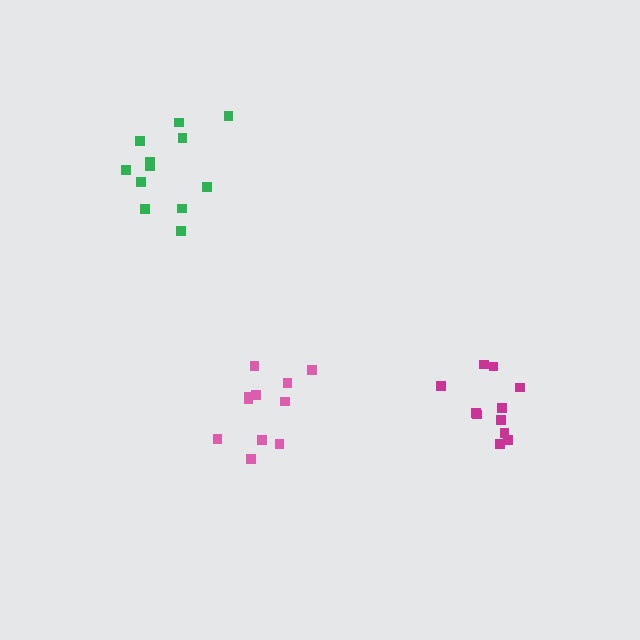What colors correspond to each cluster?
The clusters are colored: pink, magenta, green.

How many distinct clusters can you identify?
There are 3 distinct clusters.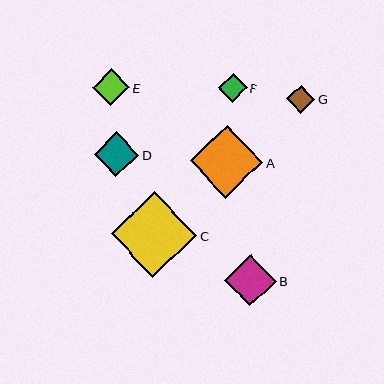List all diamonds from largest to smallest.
From largest to smallest: C, A, B, D, E, G, F.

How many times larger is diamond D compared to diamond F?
Diamond D is approximately 1.6 times the size of diamond F.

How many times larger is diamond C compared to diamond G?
Diamond C is approximately 3.0 times the size of diamond G.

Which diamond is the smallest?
Diamond F is the smallest with a size of approximately 28 pixels.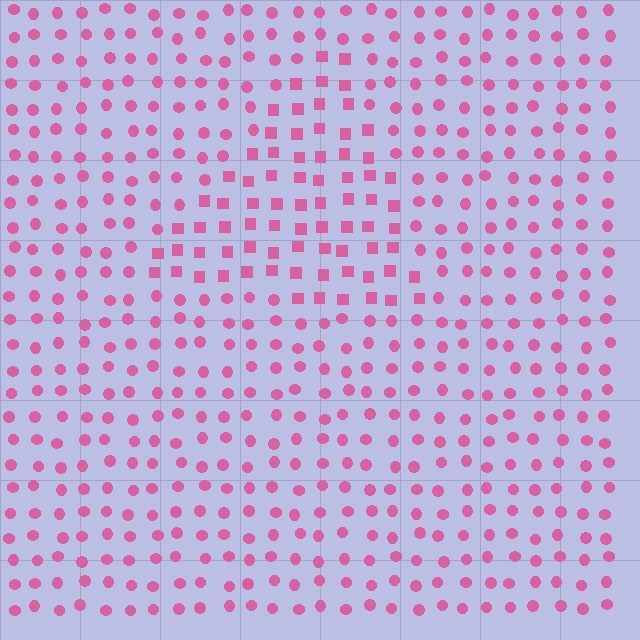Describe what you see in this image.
The image is filled with small pink elements arranged in a uniform grid. A triangle-shaped region contains squares, while the surrounding area contains circles. The boundary is defined purely by the change in element shape.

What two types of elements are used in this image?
The image uses squares inside the triangle region and circles outside it.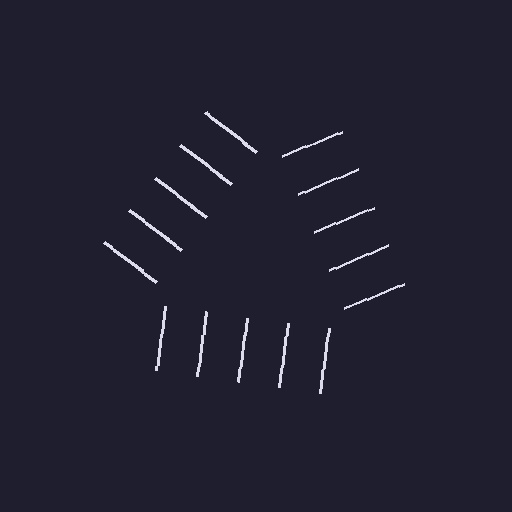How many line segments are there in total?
15 — 5 along each of the 3 edges.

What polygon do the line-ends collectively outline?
An illusory triangle — the line segments terminate on its edges but no continuous stroke is drawn.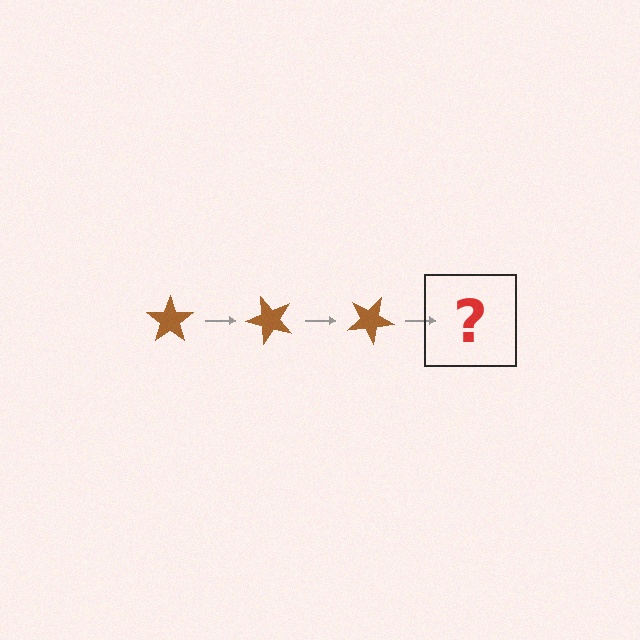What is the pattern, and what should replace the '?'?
The pattern is that the star rotates 50 degrees each step. The '?' should be a brown star rotated 150 degrees.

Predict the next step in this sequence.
The next step is a brown star rotated 150 degrees.